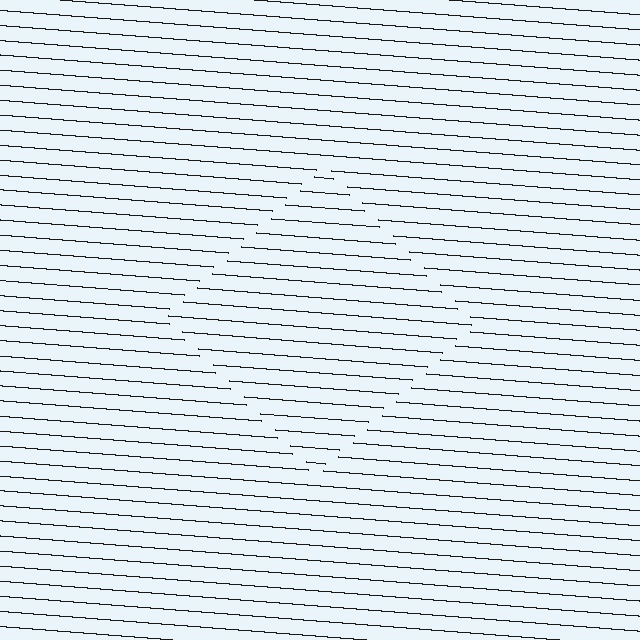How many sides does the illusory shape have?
4 sides — the line-ends trace a square.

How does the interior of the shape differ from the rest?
The interior of the shape contains the same grating, shifted by half a period — the contour is defined by the phase discontinuity where line-ends from the inner and outer gratings abut.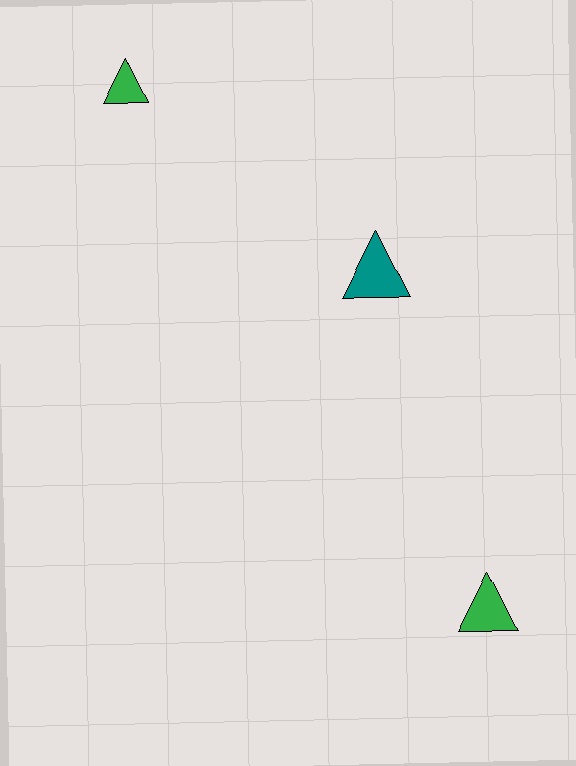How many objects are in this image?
There are 3 objects.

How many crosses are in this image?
There are no crosses.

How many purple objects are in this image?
There are no purple objects.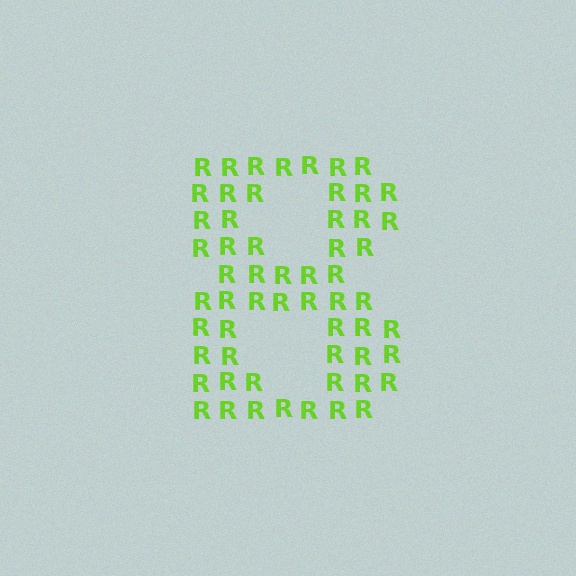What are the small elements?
The small elements are letter R's.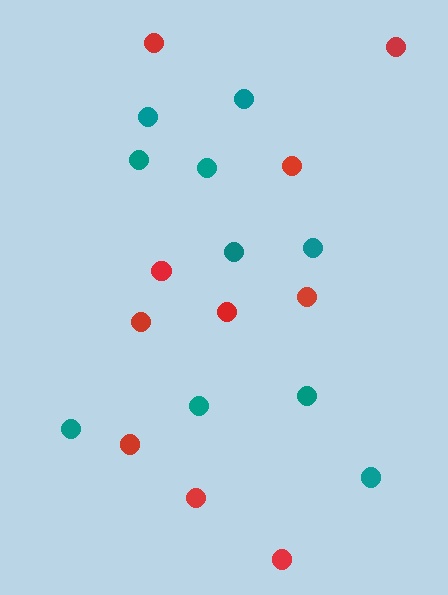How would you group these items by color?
There are 2 groups: one group of red circles (10) and one group of teal circles (10).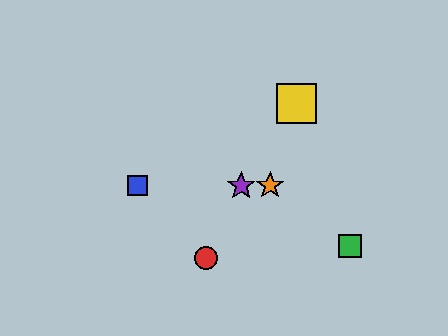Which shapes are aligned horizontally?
The blue square, the purple star, the orange star are aligned horizontally.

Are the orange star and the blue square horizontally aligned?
Yes, both are at y≈186.